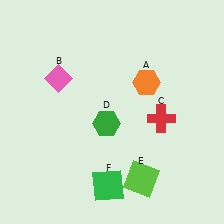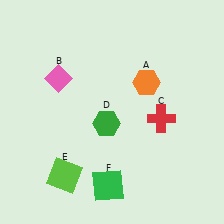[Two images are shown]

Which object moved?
The lime square (E) moved left.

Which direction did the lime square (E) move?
The lime square (E) moved left.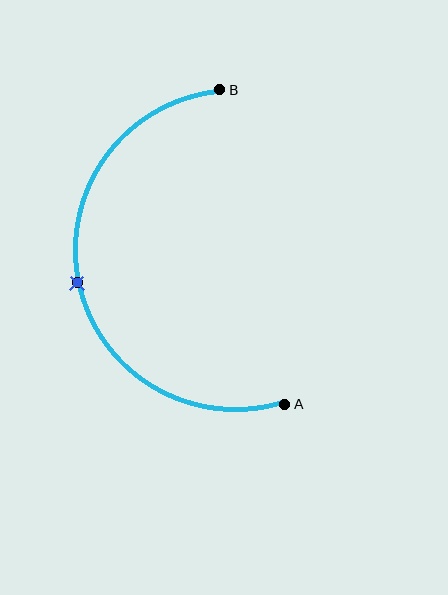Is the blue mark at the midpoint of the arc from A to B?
Yes. The blue mark lies on the arc at equal arc-length from both A and B — it is the arc midpoint.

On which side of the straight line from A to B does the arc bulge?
The arc bulges to the left of the straight line connecting A and B.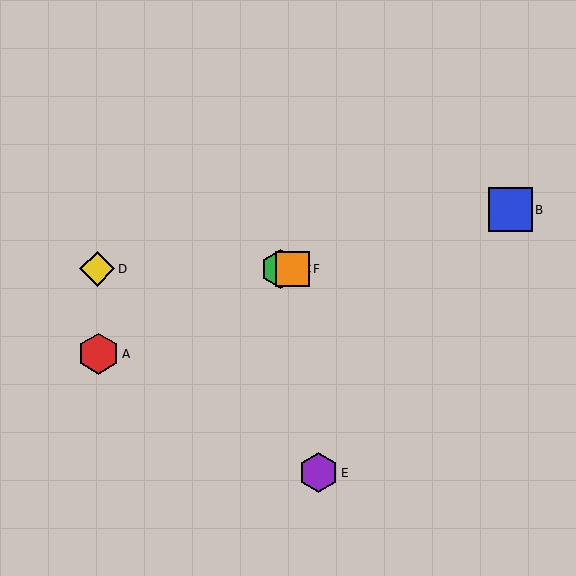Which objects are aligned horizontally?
Objects C, D, F are aligned horizontally.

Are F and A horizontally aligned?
No, F is at y≈269 and A is at y≈354.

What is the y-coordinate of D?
Object D is at y≈269.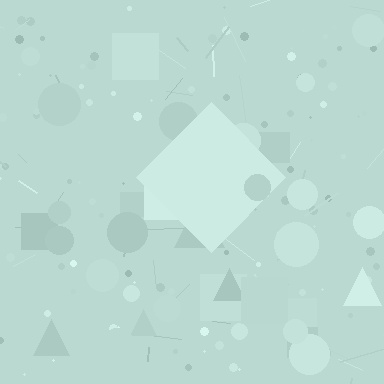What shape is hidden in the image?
A diamond is hidden in the image.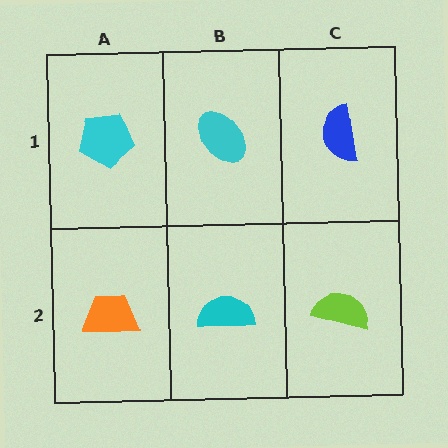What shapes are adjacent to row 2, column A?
A cyan pentagon (row 1, column A), a cyan semicircle (row 2, column B).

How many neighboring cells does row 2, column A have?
2.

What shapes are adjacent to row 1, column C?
A lime semicircle (row 2, column C), a cyan ellipse (row 1, column B).